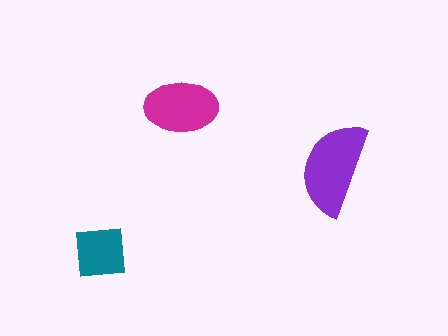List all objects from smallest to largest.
The teal square, the magenta ellipse, the purple semicircle.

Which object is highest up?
The magenta ellipse is topmost.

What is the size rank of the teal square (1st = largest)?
3rd.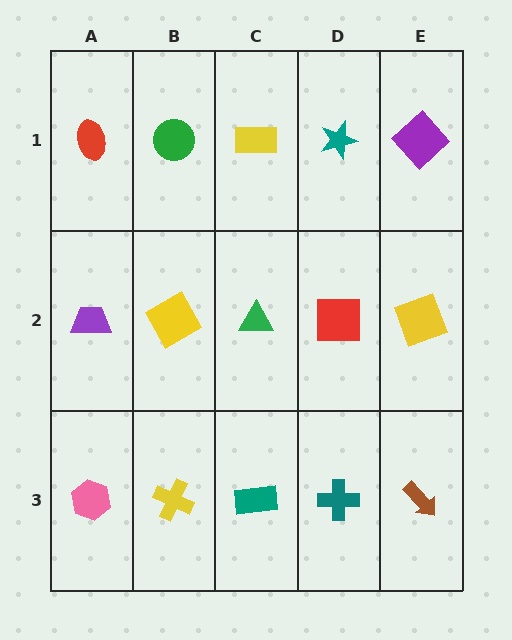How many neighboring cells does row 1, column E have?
2.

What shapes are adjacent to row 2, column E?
A purple diamond (row 1, column E), a brown arrow (row 3, column E), a red square (row 2, column D).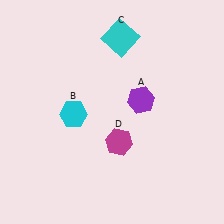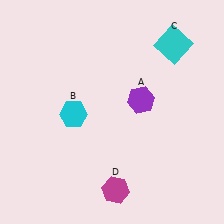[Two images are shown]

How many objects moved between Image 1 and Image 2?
2 objects moved between the two images.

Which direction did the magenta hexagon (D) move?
The magenta hexagon (D) moved down.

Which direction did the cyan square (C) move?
The cyan square (C) moved right.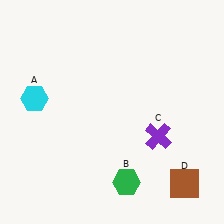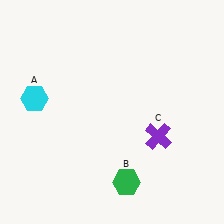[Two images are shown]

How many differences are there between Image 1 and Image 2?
There is 1 difference between the two images.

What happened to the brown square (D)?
The brown square (D) was removed in Image 2. It was in the bottom-right area of Image 1.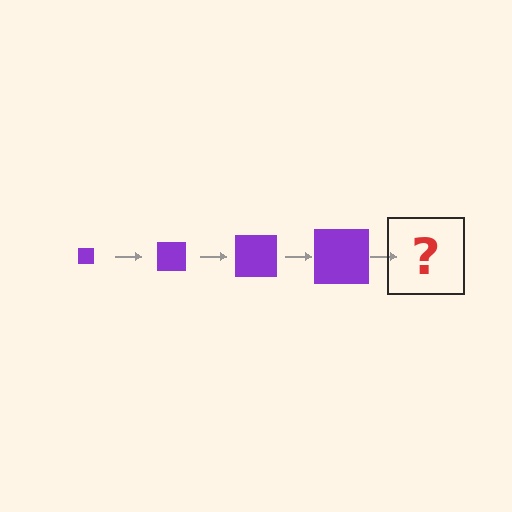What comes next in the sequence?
The next element should be a purple square, larger than the previous one.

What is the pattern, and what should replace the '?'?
The pattern is that the square gets progressively larger each step. The '?' should be a purple square, larger than the previous one.